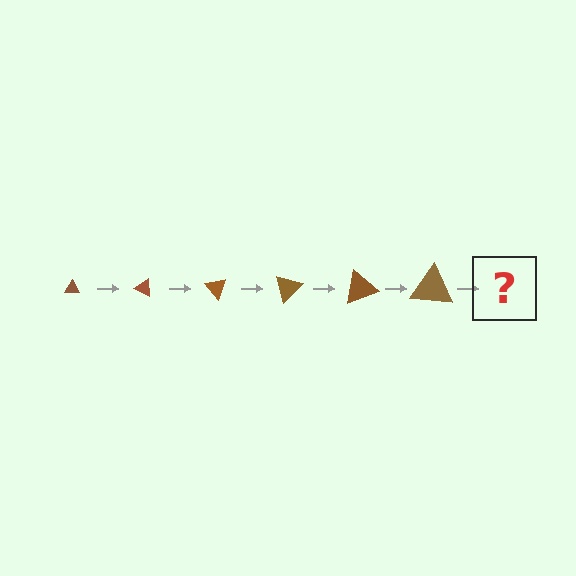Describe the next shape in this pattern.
It should be a triangle, larger than the previous one and rotated 150 degrees from the start.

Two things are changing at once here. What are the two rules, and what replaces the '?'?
The two rules are that the triangle grows larger each step and it rotates 25 degrees each step. The '?' should be a triangle, larger than the previous one and rotated 150 degrees from the start.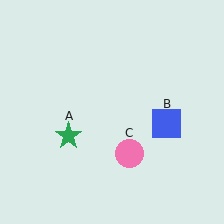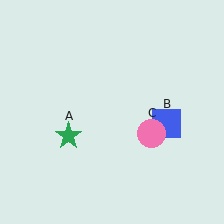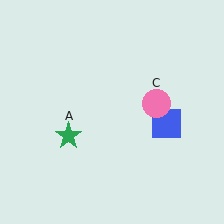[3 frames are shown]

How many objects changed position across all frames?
1 object changed position: pink circle (object C).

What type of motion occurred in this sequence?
The pink circle (object C) rotated counterclockwise around the center of the scene.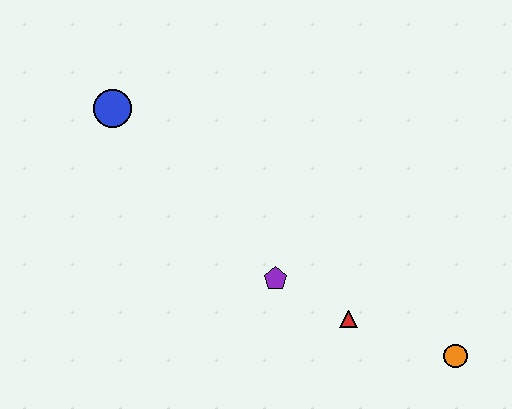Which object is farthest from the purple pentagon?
The blue circle is farthest from the purple pentagon.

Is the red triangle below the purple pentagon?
Yes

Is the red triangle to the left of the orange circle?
Yes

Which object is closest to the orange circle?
The red triangle is closest to the orange circle.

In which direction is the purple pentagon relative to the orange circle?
The purple pentagon is to the left of the orange circle.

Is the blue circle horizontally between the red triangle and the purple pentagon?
No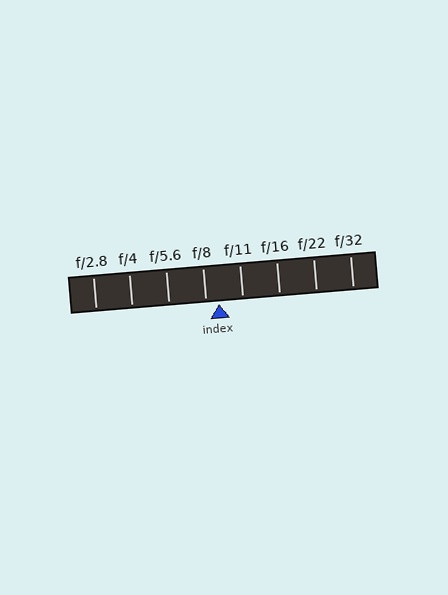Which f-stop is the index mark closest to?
The index mark is closest to f/8.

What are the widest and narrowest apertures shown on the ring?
The widest aperture shown is f/2.8 and the narrowest is f/32.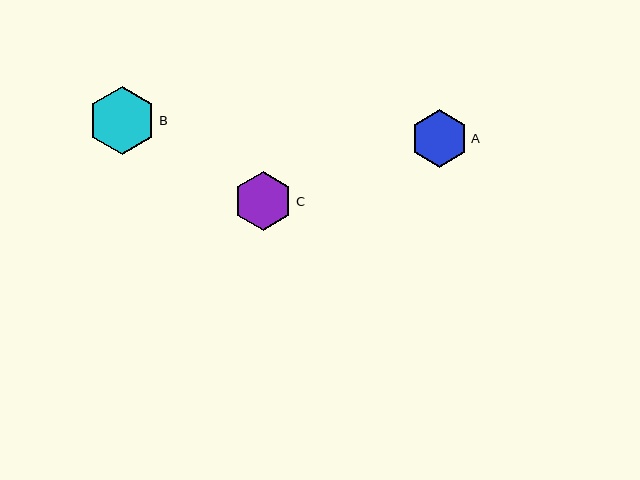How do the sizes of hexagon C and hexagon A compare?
Hexagon C and hexagon A are approximately the same size.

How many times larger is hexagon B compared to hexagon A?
Hexagon B is approximately 1.2 times the size of hexagon A.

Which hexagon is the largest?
Hexagon B is the largest with a size of approximately 68 pixels.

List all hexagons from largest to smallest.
From largest to smallest: B, C, A.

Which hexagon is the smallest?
Hexagon A is the smallest with a size of approximately 57 pixels.